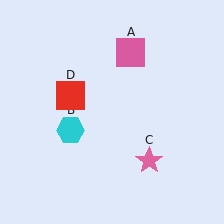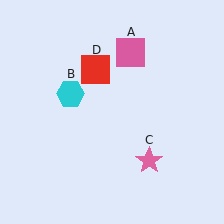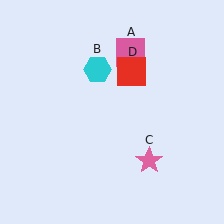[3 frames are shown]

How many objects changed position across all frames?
2 objects changed position: cyan hexagon (object B), red square (object D).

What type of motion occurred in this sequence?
The cyan hexagon (object B), red square (object D) rotated clockwise around the center of the scene.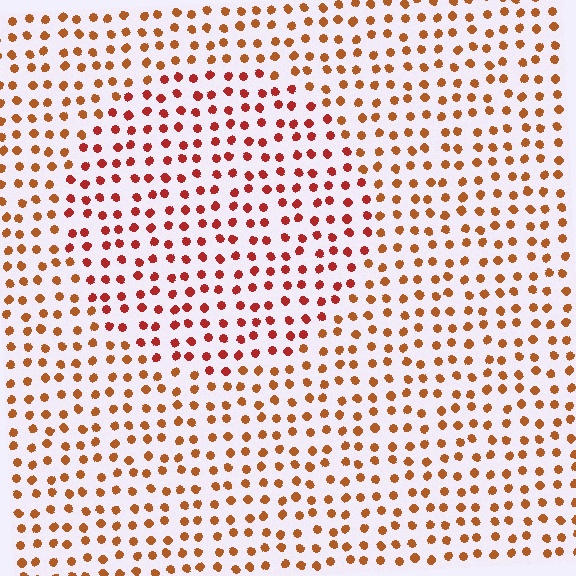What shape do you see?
I see a circle.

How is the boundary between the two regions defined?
The boundary is defined purely by a slight shift in hue (about 24 degrees). Spacing, size, and orientation are identical on both sides.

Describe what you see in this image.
The image is filled with small brown elements in a uniform arrangement. A circle-shaped region is visible where the elements are tinted to a slightly different hue, forming a subtle color boundary.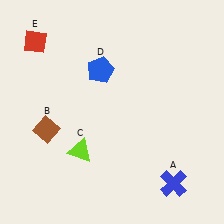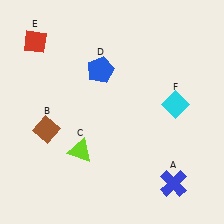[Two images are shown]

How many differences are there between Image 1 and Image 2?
There is 1 difference between the two images.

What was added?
A cyan diamond (F) was added in Image 2.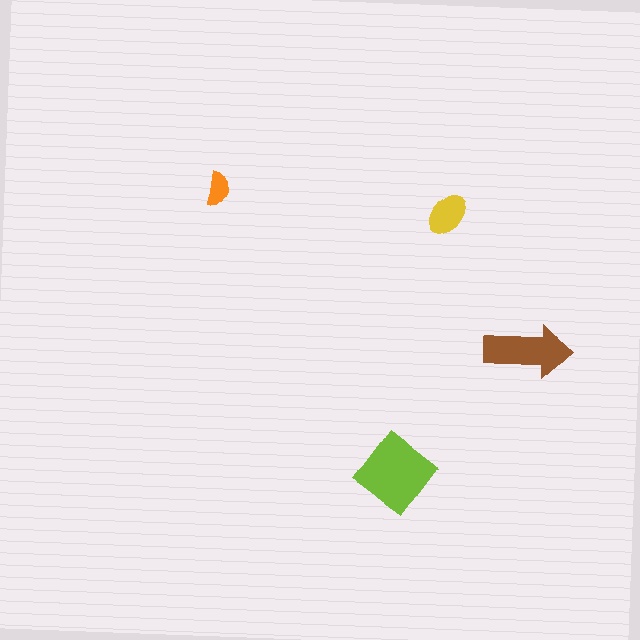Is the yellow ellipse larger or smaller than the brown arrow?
Smaller.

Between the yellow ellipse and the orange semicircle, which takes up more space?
The yellow ellipse.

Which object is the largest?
The lime diamond.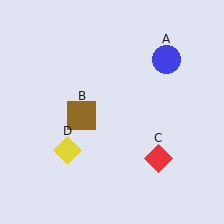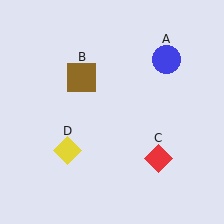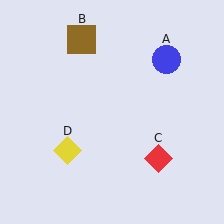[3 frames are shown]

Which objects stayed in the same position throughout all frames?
Blue circle (object A) and red diamond (object C) and yellow diamond (object D) remained stationary.